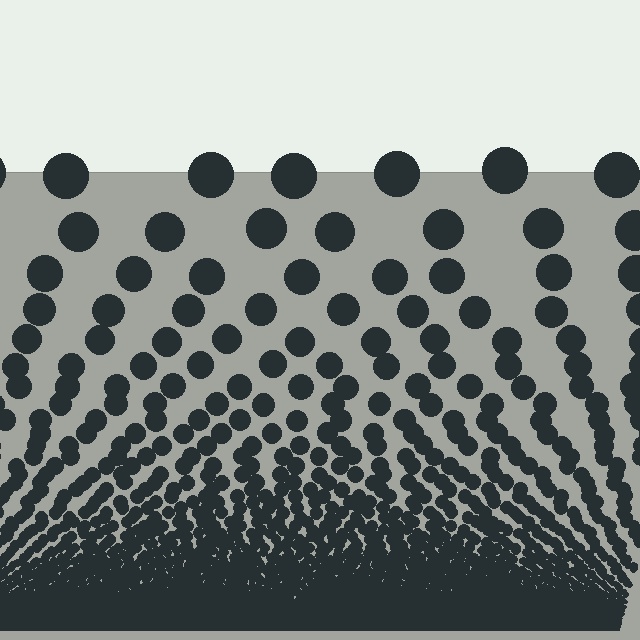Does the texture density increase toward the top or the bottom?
Density increases toward the bottom.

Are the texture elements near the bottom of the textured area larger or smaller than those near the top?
Smaller. The gradient is inverted — elements near the bottom are smaller and denser.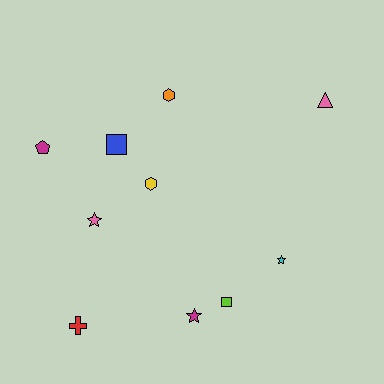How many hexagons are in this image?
There are 2 hexagons.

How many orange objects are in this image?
There is 1 orange object.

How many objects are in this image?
There are 10 objects.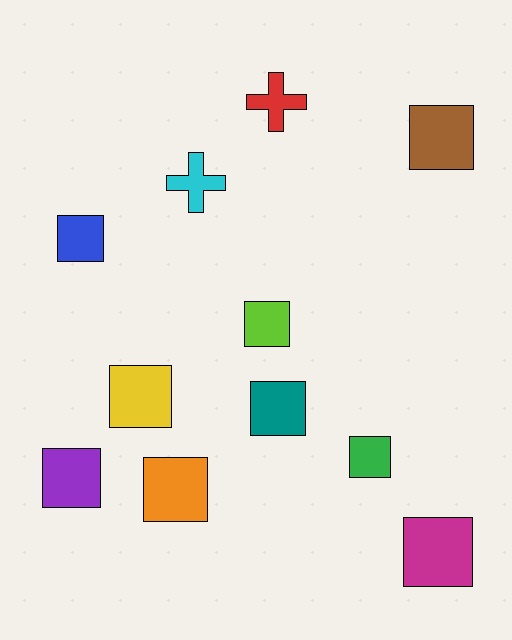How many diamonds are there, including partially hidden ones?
There are no diamonds.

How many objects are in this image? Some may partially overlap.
There are 11 objects.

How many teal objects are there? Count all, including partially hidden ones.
There is 1 teal object.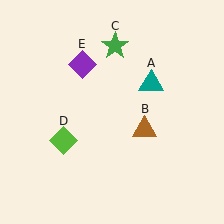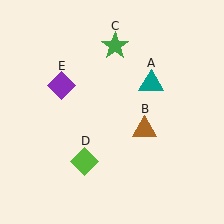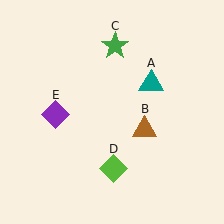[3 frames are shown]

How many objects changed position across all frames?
2 objects changed position: lime diamond (object D), purple diamond (object E).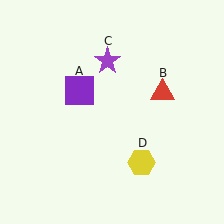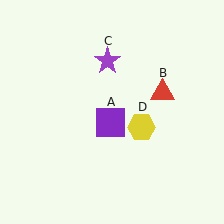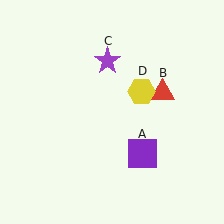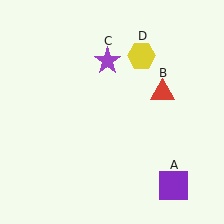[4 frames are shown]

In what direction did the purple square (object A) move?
The purple square (object A) moved down and to the right.